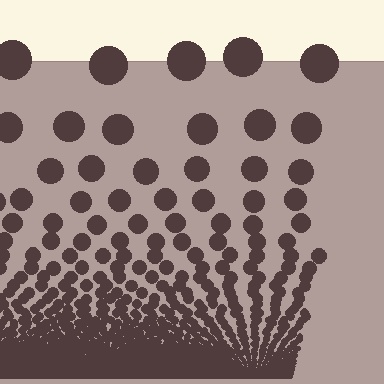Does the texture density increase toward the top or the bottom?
Density increases toward the bottom.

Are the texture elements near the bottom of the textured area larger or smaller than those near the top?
Smaller. The gradient is inverted — elements near the bottom are smaller and denser.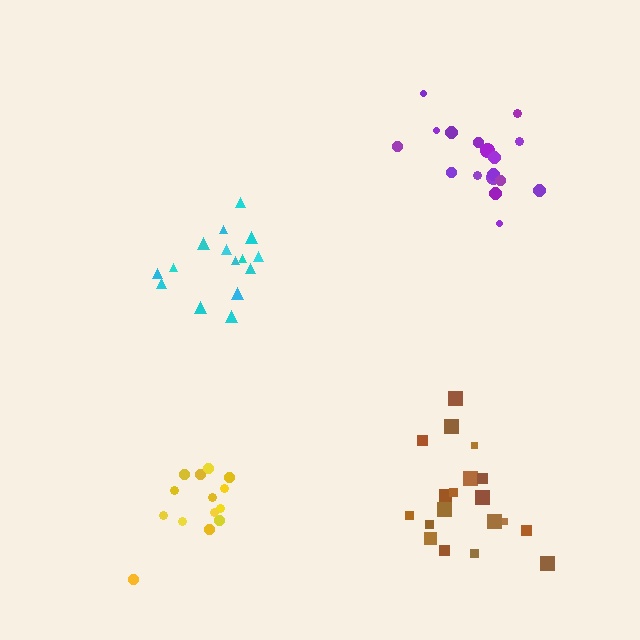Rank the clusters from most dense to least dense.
yellow, purple, brown, cyan.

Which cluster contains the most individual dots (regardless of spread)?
Brown (19).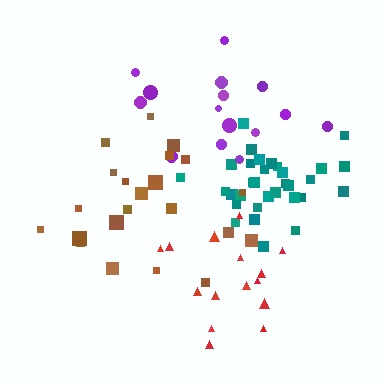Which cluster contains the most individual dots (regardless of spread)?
Teal (33).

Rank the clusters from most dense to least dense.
teal, red, brown, purple.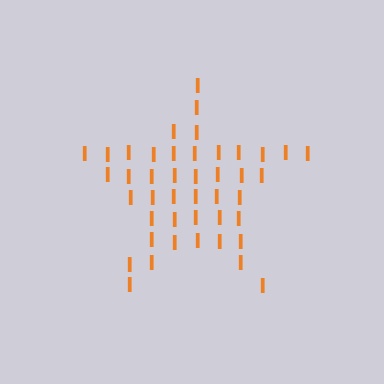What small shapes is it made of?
It is made of small letter I's.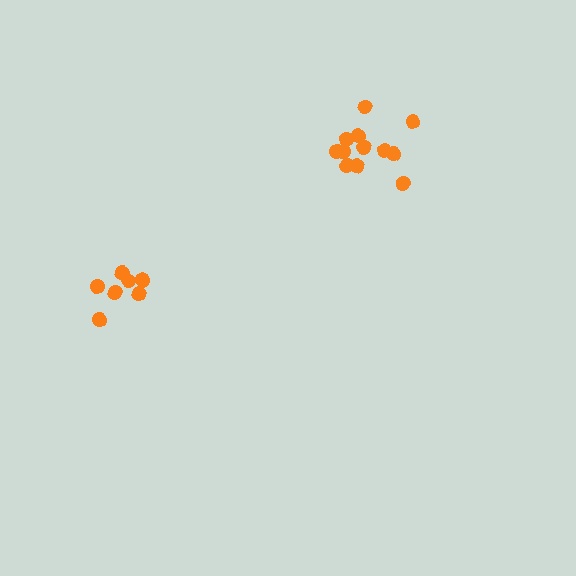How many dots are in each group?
Group 1: 7 dots, Group 2: 12 dots (19 total).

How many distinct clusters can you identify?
There are 2 distinct clusters.